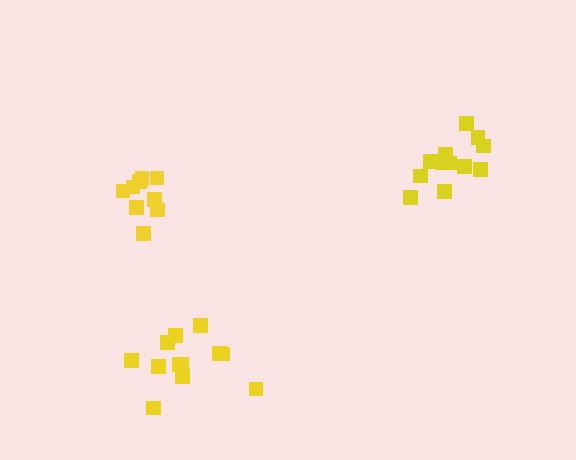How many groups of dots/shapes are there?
There are 3 groups.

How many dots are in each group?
Group 1: 9 dots, Group 2: 12 dots, Group 3: 12 dots (33 total).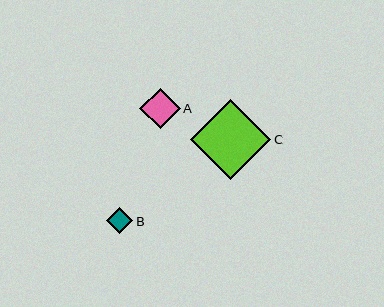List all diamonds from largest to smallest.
From largest to smallest: C, A, B.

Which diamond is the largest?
Diamond C is the largest with a size of approximately 80 pixels.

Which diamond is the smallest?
Diamond B is the smallest with a size of approximately 26 pixels.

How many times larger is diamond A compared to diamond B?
Diamond A is approximately 1.5 times the size of diamond B.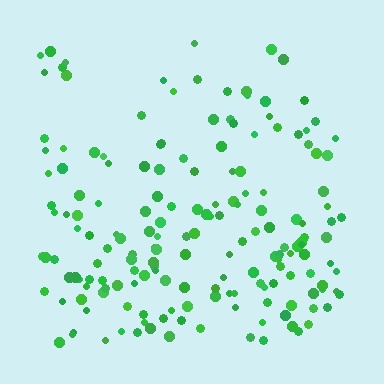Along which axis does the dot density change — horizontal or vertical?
Vertical.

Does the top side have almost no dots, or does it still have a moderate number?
Still a moderate number, just noticeably fewer than the bottom.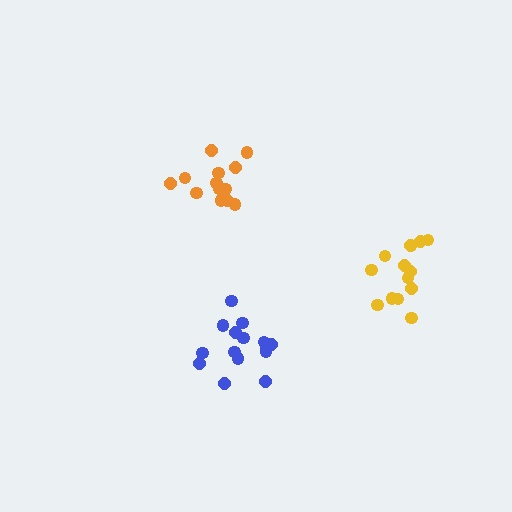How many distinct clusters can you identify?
There are 3 distinct clusters.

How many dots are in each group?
Group 1: 15 dots, Group 2: 14 dots, Group 3: 13 dots (42 total).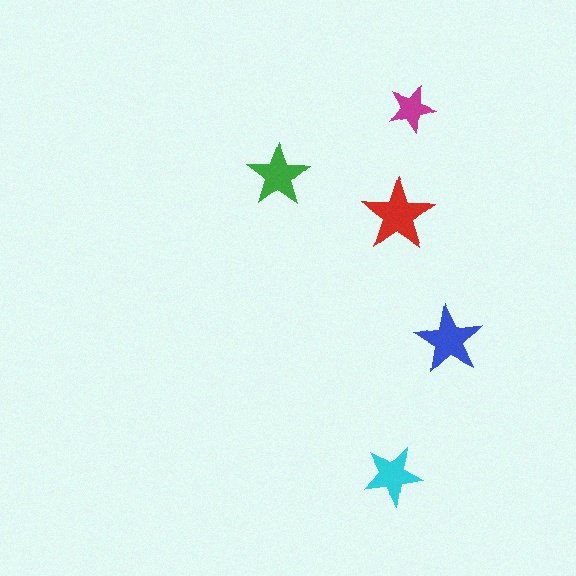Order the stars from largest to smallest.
the red one, the blue one, the green one, the cyan one, the magenta one.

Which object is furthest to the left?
The green star is leftmost.